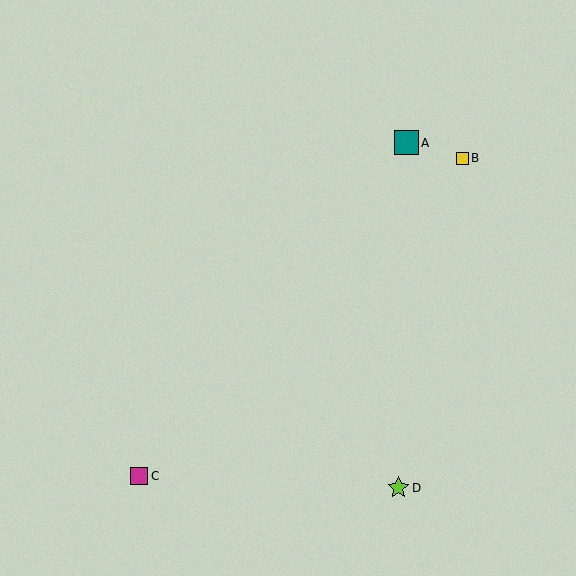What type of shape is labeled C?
Shape C is a magenta square.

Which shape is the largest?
The teal square (labeled A) is the largest.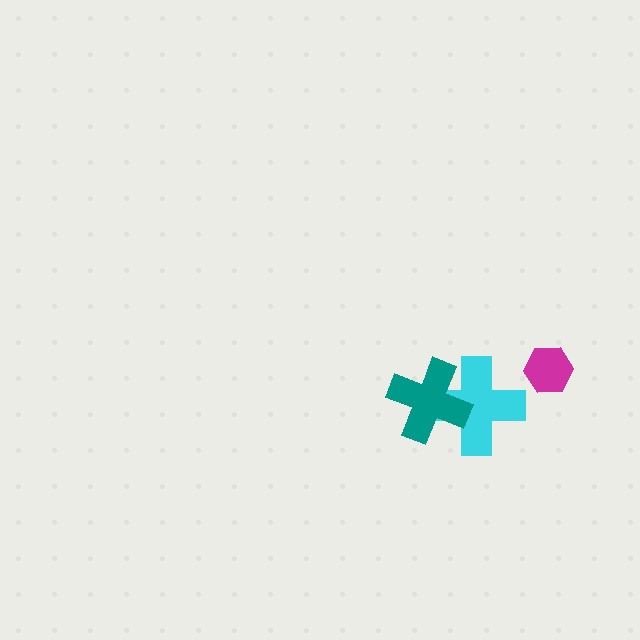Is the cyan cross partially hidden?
Yes, it is partially covered by another shape.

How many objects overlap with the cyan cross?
1 object overlaps with the cyan cross.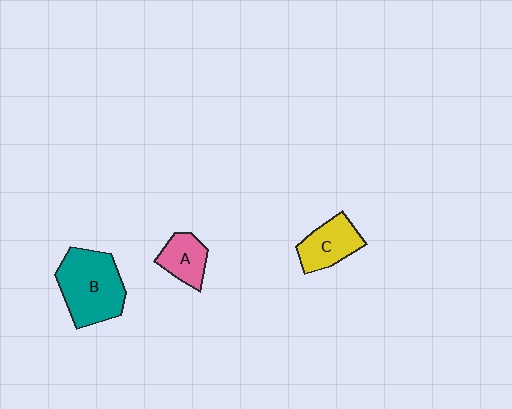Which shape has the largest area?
Shape B (teal).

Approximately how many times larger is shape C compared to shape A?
Approximately 1.2 times.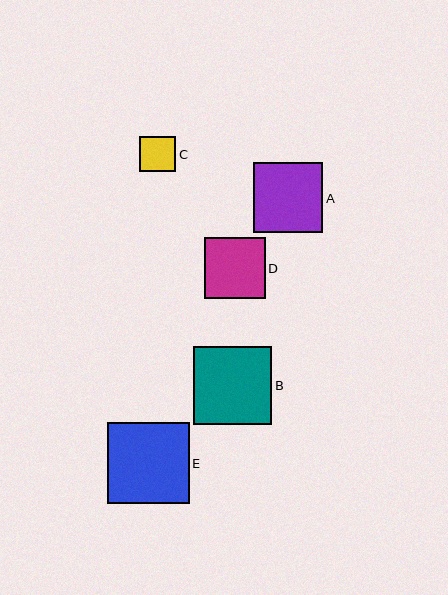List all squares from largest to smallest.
From largest to smallest: E, B, A, D, C.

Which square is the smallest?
Square C is the smallest with a size of approximately 36 pixels.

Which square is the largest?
Square E is the largest with a size of approximately 81 pixels.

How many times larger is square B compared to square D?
Square B is approximately 1.3 times the size of square D.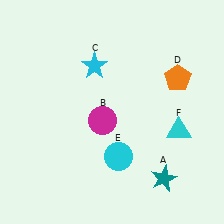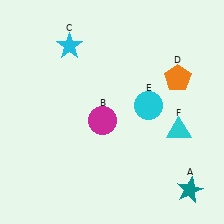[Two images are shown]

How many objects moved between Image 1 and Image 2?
3 objects moved between the two images.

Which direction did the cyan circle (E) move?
The cyan circle (E) moved up.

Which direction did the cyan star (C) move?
The cyan star (C) moved left.